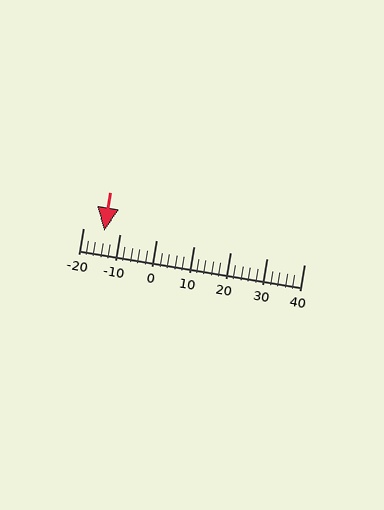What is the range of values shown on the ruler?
The ruler shows values from -20 to 40.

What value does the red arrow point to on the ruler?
The red arrow points to approximately -14.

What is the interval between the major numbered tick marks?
The major tick marks are spaced 10 units apart.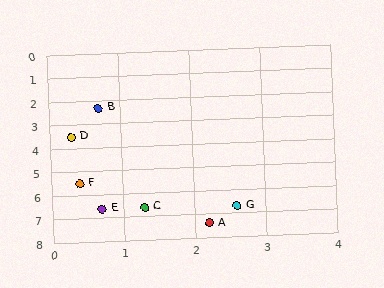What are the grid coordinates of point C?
Point C is at approximately (1.3, 6.6).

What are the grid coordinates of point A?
Point A is at approximately (2.2, 7.4).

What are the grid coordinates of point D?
Point D is at approximately (0.3, 3.5).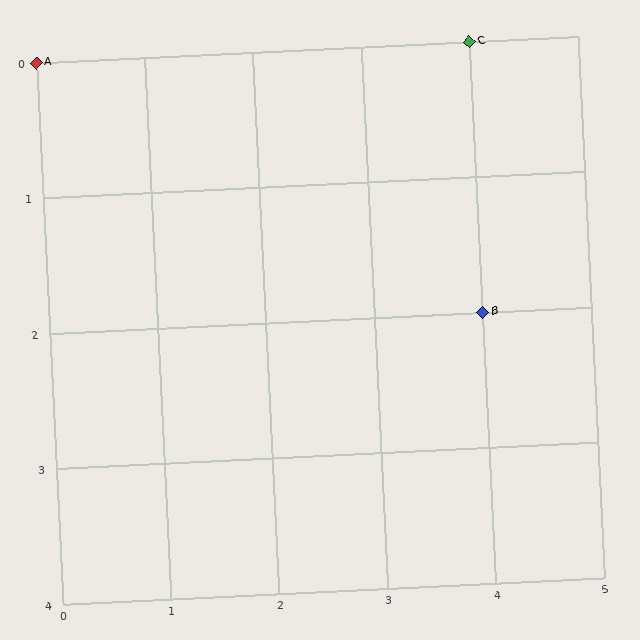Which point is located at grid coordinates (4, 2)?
Point B is at (4, 2).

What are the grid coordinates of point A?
Point A is at grid coordinates (0, 0).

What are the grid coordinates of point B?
Point B is at grid coordinates (4, 2).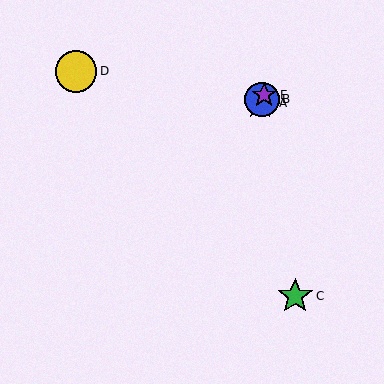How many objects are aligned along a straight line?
3 objects (A, B, E) are aligned along a straight line.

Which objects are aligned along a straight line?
Objects A, B, E are aligned along a straight line.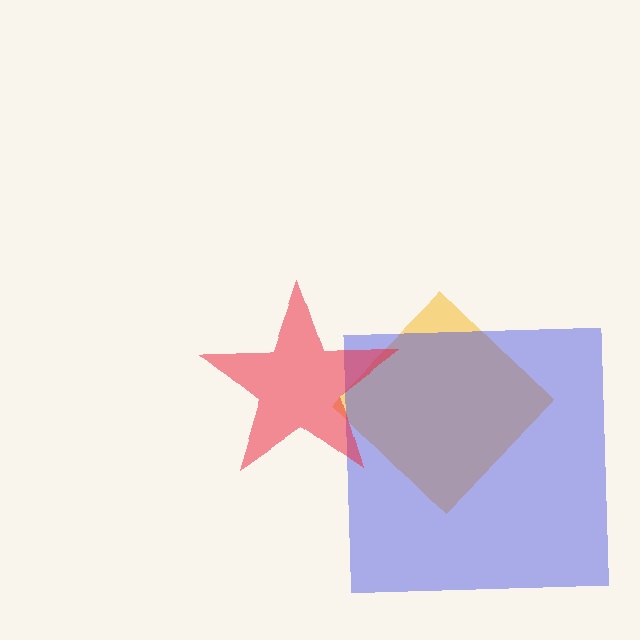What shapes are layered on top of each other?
The layered shapes are: a yellow diamond, a blue square, a red star.